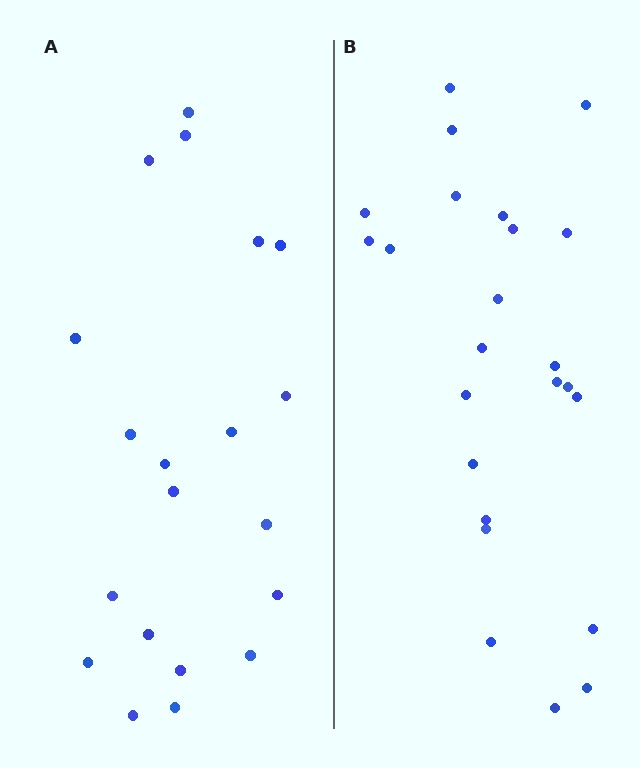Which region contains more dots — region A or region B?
Region B (the right region) has more dots.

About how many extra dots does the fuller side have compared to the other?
Region B has about 4 more dots than region A.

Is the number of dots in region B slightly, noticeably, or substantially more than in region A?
Region B has only slightly more — the two regions are fairly close. The ratio is roughly 1.2 to 1.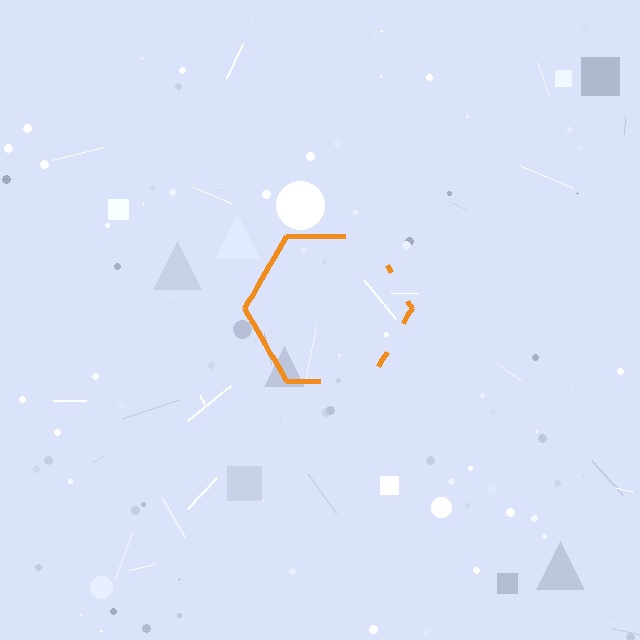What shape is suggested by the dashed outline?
The dashed outline suggests a hexagon.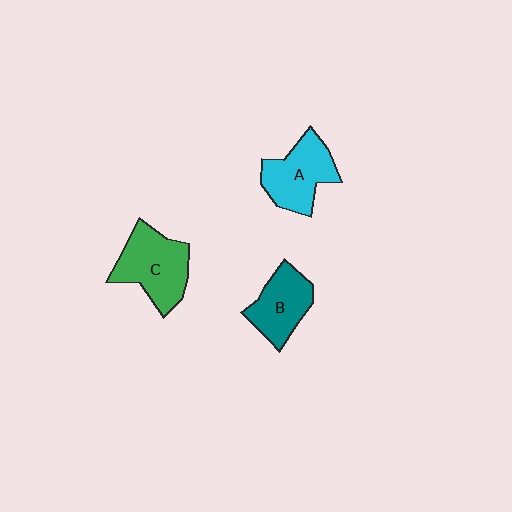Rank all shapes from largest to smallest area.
From largest to smallest: C (green), A (cyan), B (teal).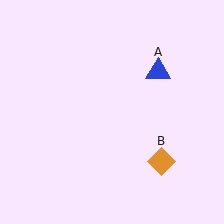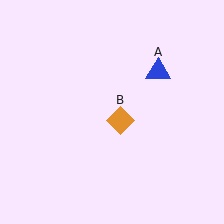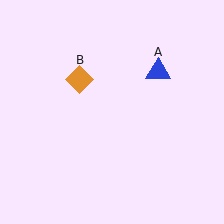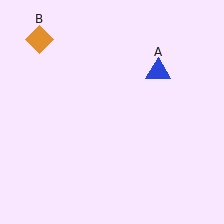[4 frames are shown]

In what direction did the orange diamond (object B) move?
The orange diamond (object B) moved up and to the left.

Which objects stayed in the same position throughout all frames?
Blue triangle (object A) remained stationary.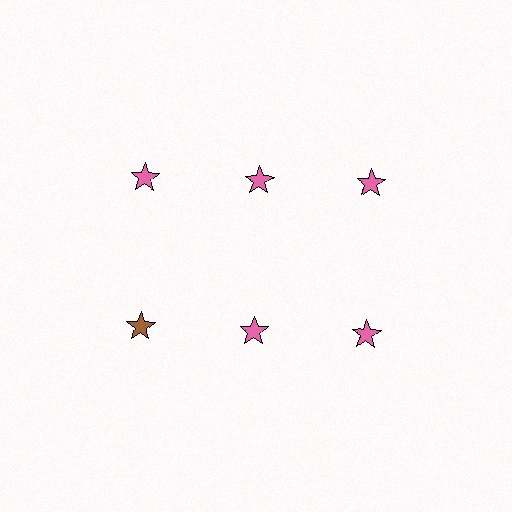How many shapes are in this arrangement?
There are 6 shapes arranged in a grid pattern.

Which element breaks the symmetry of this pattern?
The brown star in the second row, leftmost column breaks the symmetry. All other shapes are pink stars.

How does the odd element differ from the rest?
It has a different color: brown instead of pink.